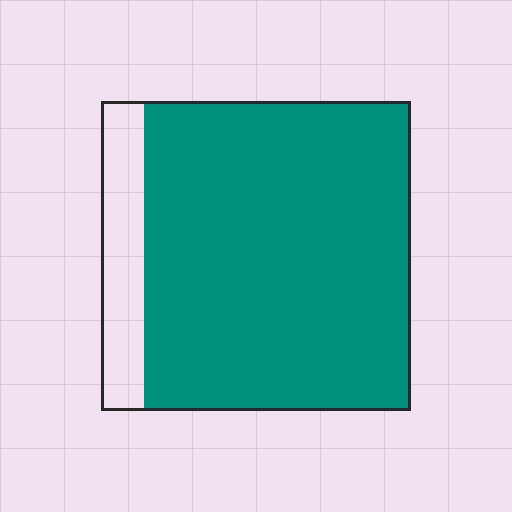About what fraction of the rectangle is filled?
About seven eighths (7/8).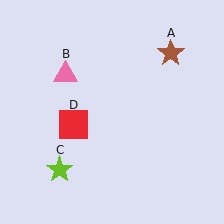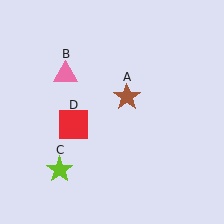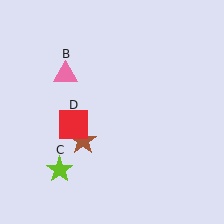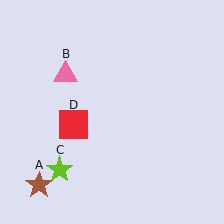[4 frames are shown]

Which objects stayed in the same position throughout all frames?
Pink triangle (object B) and lime star (object C) and red square (object D) remained stationary.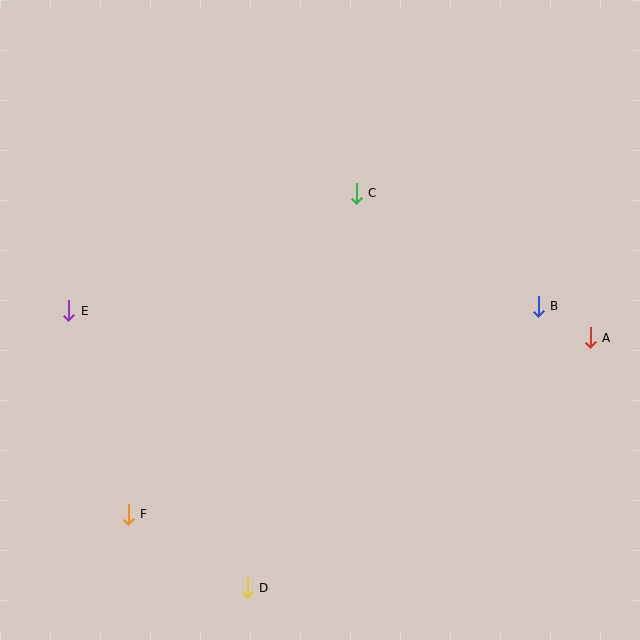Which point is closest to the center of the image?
Point C at (356, 193) is closest to the center.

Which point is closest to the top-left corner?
Point E is closest to the top-left corner.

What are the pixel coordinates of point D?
Point D is at (247, 588).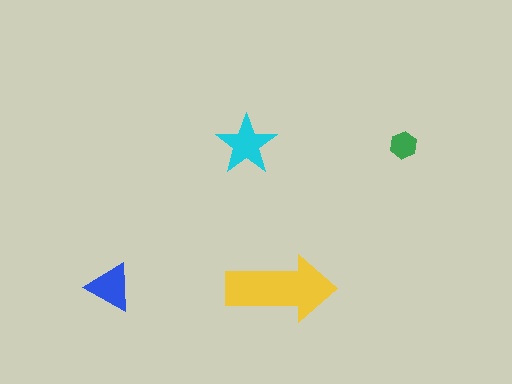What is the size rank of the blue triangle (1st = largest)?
3rd.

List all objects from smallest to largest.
The green hexagon, the blue triangle, the cyan star, the yellow arrow.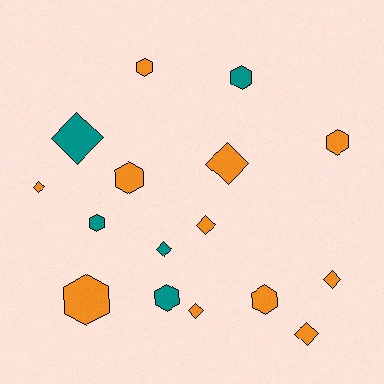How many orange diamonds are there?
There are 6 orange diamonds.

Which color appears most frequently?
Orange, with 11 objects.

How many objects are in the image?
There are 16 objects.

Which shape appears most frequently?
Diamond, with 8 objects.